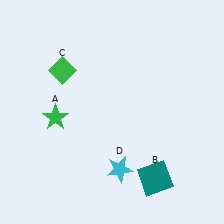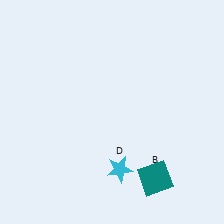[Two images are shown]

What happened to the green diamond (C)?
The green diamond (C) was removed in Image 2. It was in the top-left area of Image 1.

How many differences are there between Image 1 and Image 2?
There are 2 differences between the two images.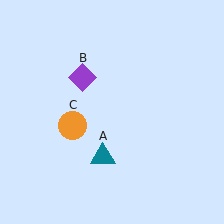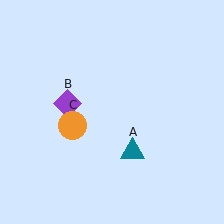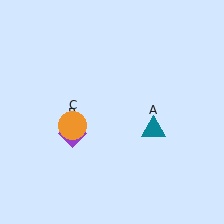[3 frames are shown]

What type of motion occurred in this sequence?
The teal triangle (object A), purple diamond (object B) rotated counterclockwise around the center of the scene.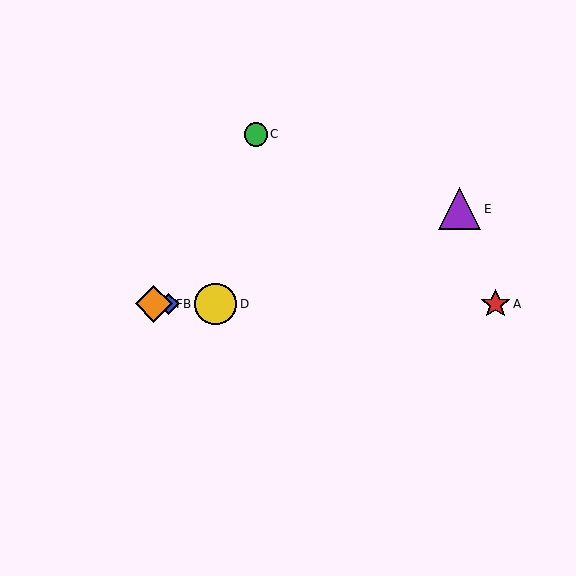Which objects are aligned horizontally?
Objects A, B, D, F are aligned horizontally.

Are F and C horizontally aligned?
No, F is at y≈304 and C is at y≈134.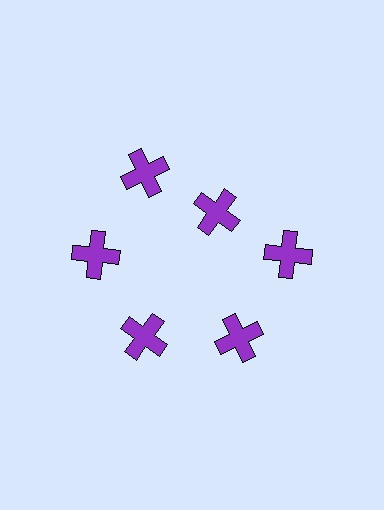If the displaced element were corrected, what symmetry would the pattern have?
It would have 6-fold rotational symmetry — the pattern would map onto itself every 60 degrees.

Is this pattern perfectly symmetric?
No. The 6 purple crosses are arranged in a ring, but one element near the 1 o'clock position is pulled inward toward the center, breaking the 6-fold rotational symmetry.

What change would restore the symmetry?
The symmetry would be restored by moving it outward, back onto the ring so that all 6 crosses sit at equal angles and equal distance from the center.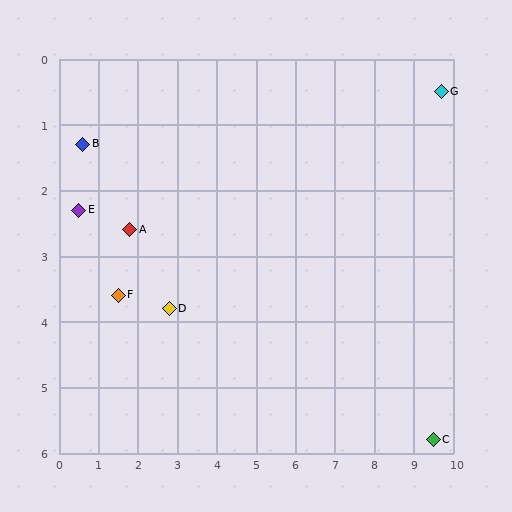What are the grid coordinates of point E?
Point E is at approximately (0.5, 2.3).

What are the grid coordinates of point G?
Point G is at approximately (9.7, 0.5).